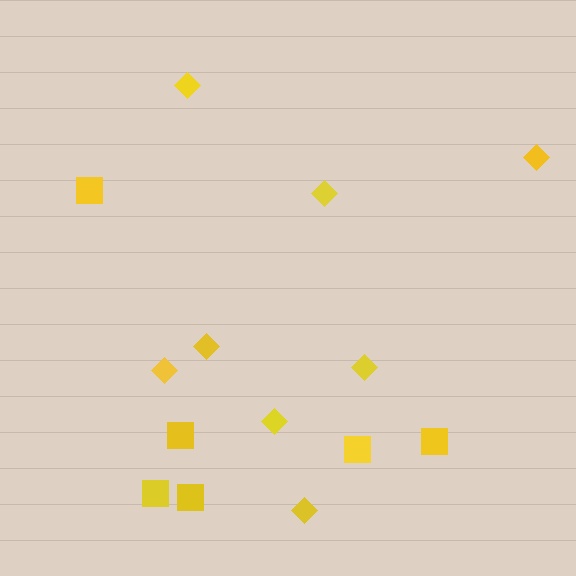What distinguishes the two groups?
There are 2 groups: one group of squares (6) and one group of diamonds (8).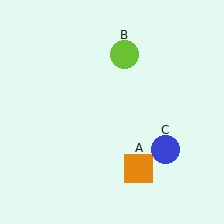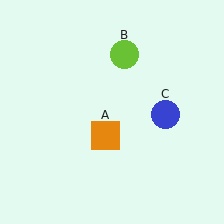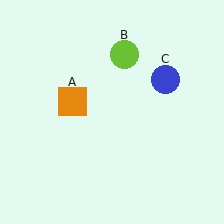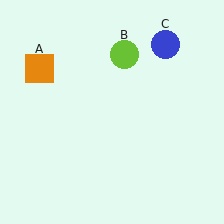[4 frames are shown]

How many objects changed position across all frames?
2 objects changed position: orange square (object A), blue circle (object C).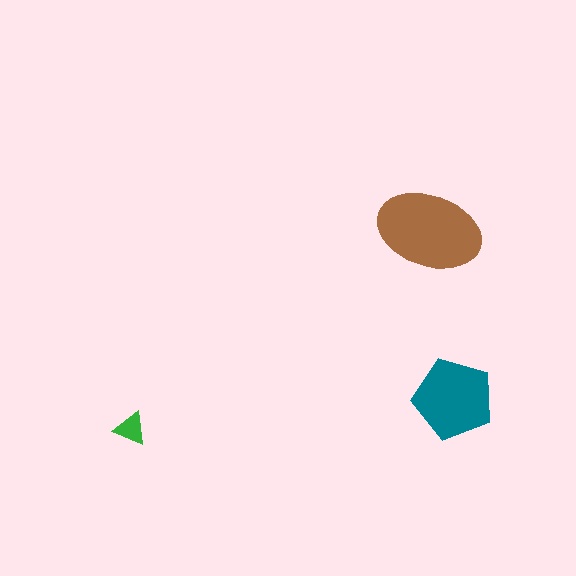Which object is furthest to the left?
The green triangle is leftmost.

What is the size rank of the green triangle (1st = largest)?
3rd.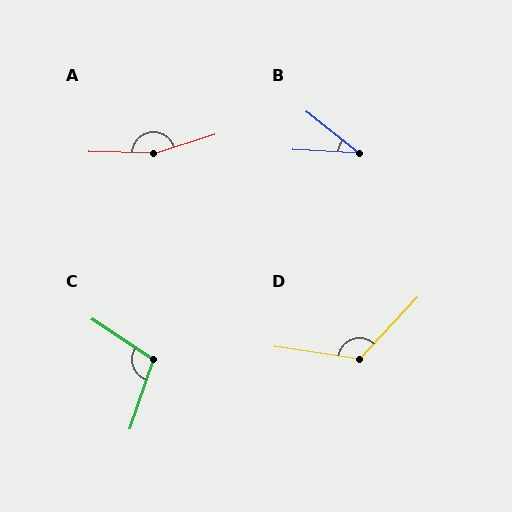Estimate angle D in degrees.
Approximately 125 degrees.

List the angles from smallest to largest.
B (36°), C (105°), D (125°), A (162°).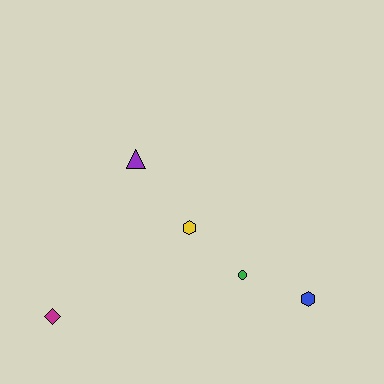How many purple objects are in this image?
There is 1 purple object.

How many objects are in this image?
There are 5 objects.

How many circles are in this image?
There is 1 circle.